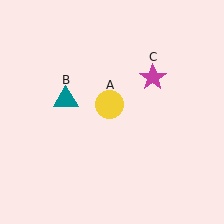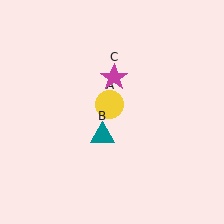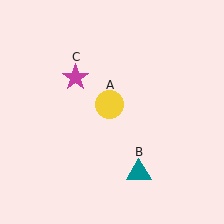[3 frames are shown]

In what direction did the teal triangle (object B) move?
The teal triangle (object B) moved down and to the right.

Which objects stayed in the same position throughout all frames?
Yellow circle (object A) remained stationary.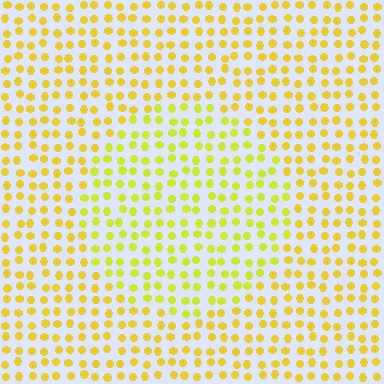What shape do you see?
I see a circle.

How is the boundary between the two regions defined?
The boundary is defined purely by a slight shift in hue (about 19 degrees). Spacing, size, and orientation are identical on both sides.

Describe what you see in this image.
The image is filled with small yellow elements in a uniform arrangement. A circle-shaped region is visible where the elements are tinted to a slightly different hue, forming a subtle color boundary.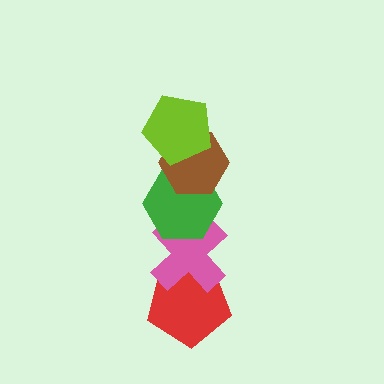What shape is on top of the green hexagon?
The brown hexagon is on top of the green hexagon.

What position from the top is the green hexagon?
The green hexagon is 3rd from the top.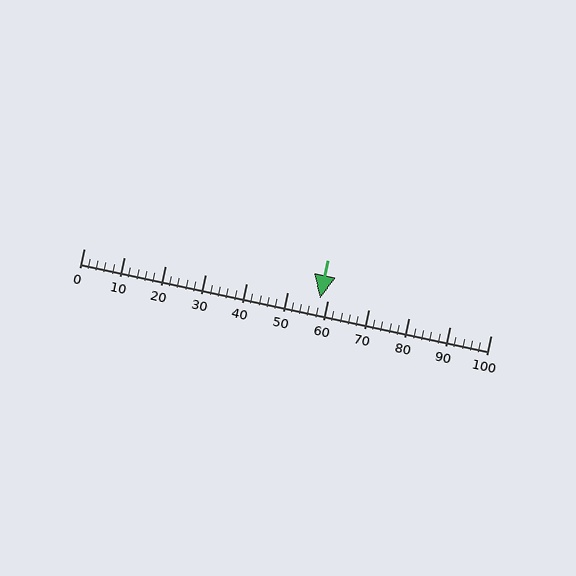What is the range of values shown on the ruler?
The ruler shows values from 0 to 100.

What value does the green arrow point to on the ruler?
The green arrow points to approximately 58.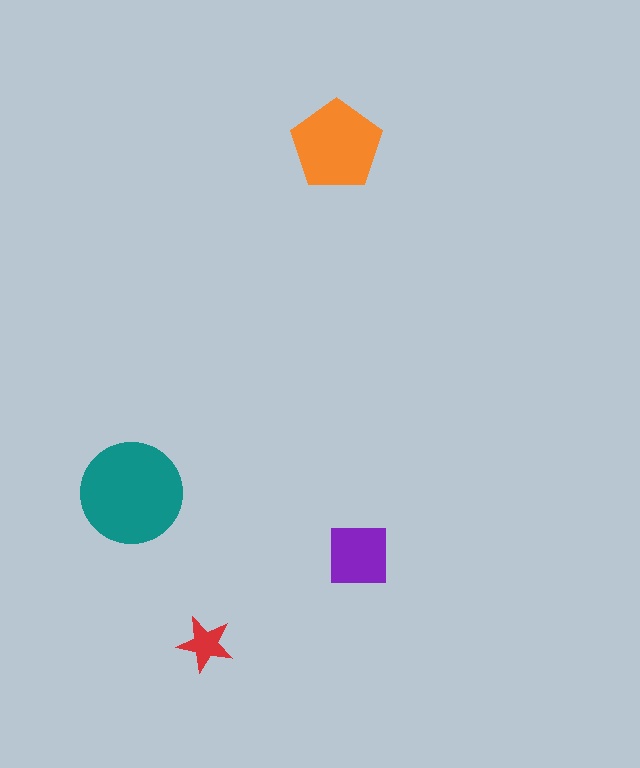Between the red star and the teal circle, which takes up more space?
The teal circle.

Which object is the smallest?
The red star.